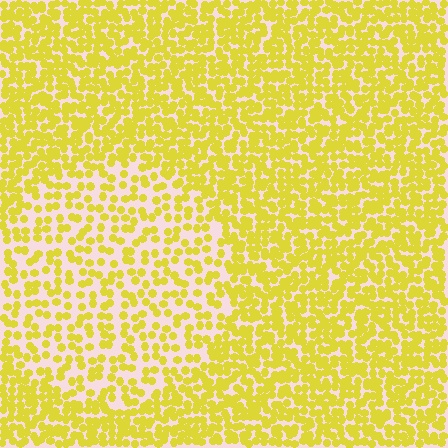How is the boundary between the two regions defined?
The boundary is defined by a change in element density (approximately 1.9x ratio). All elements are the same color, size, and shape.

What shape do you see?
I see a circle.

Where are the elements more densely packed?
The elements are more densely packed outside the circle boundary.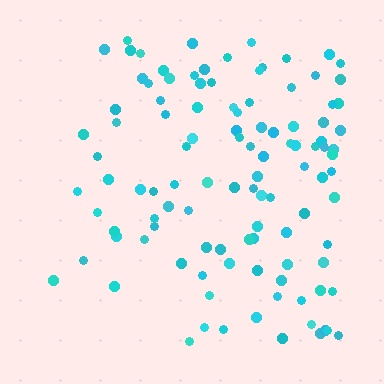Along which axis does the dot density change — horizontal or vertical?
Horizontal.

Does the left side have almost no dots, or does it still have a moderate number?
Still a moderate number, just noticeably fewer than the right.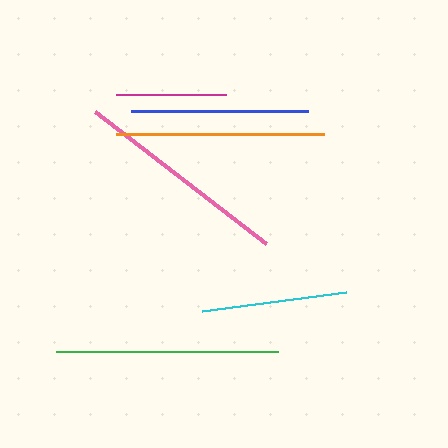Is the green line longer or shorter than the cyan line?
The green line is longer than the cyan line.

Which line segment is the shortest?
The magenta line is the shortest at approximately 110 pixels.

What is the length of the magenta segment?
The magenta segment is approximately 110 pixels long.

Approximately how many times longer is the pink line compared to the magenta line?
The pink line is approximately 2.0 times the length of the magenta line.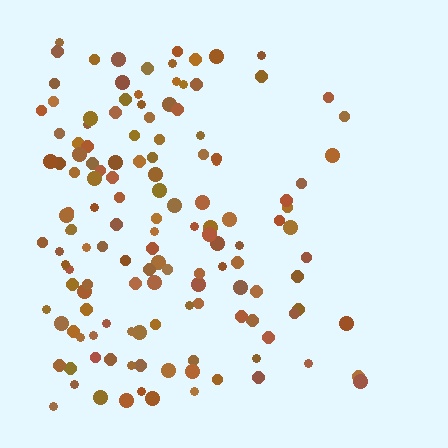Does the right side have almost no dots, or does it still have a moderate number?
Still a moderate number, just noticeably fewer than the left.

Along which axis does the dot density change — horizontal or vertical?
Horizontal.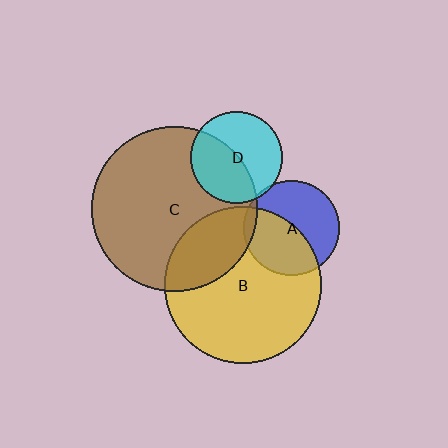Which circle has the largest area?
Circle C (brown).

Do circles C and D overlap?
Yes.